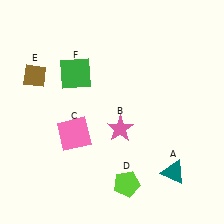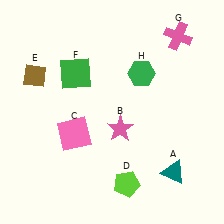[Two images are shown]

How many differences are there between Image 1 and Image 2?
There are 2 differences between the two images.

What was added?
A pink cross (G), a green hexagon (H) were added in Image 2.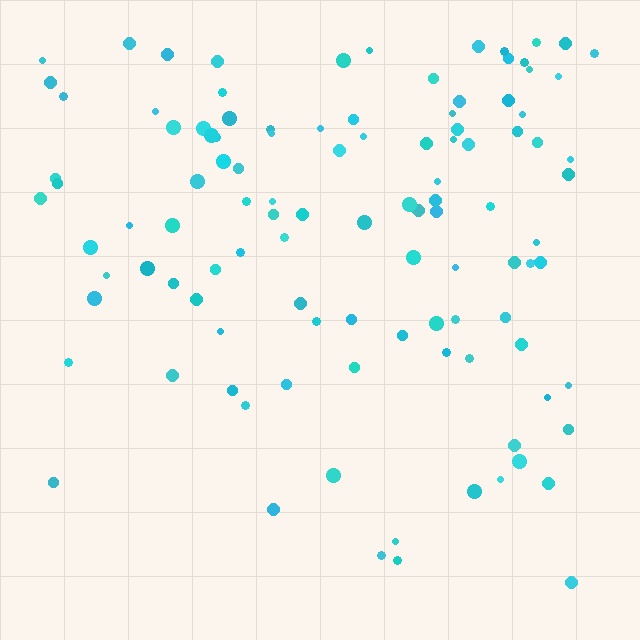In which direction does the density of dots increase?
From bottom to top, with the top side densest.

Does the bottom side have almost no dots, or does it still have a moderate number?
Still a moderate number, just noticeably fewer than the top.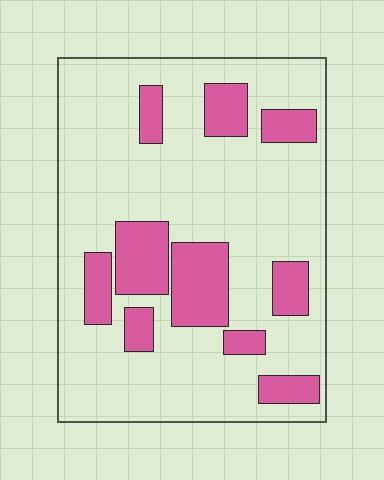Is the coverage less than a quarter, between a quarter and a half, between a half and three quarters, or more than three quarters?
Less than a quarter.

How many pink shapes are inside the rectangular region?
10.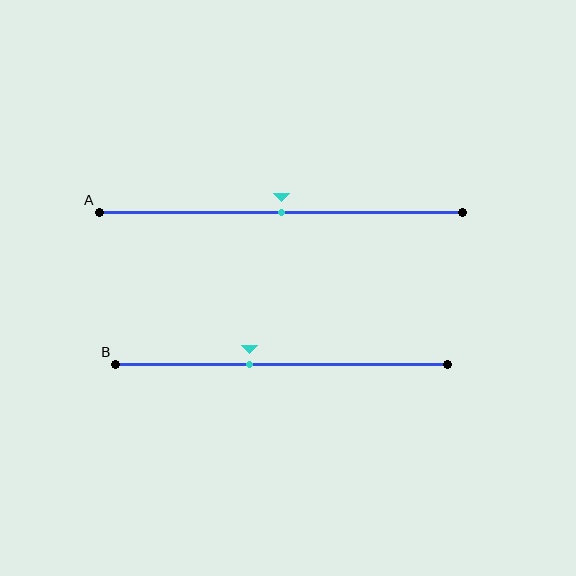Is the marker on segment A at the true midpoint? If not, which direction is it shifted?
Yes, the marker on segment A is at the true midpoint.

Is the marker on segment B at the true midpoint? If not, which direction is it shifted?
No, the marker on segment B is shifted to the left by about 10% of the segment length.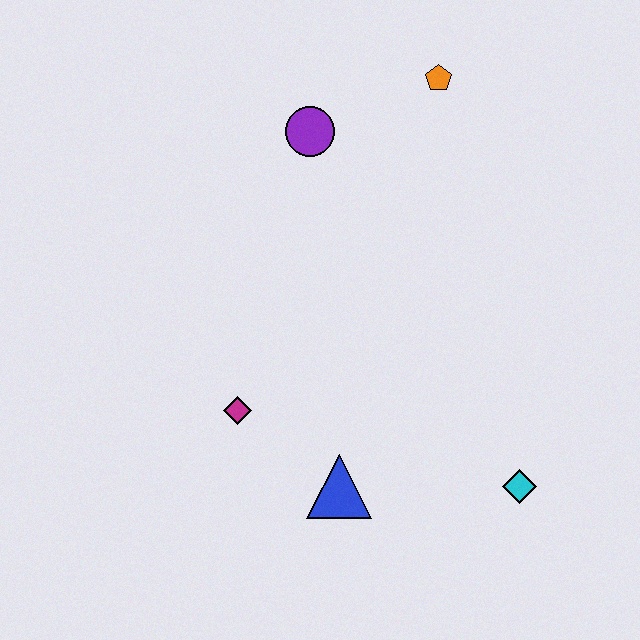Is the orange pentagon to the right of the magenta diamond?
Yes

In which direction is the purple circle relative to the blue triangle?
The purple circle is above the blue triangle.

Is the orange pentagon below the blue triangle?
No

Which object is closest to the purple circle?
The orange pentagon is closest to the purple circle.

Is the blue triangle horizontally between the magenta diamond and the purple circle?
No